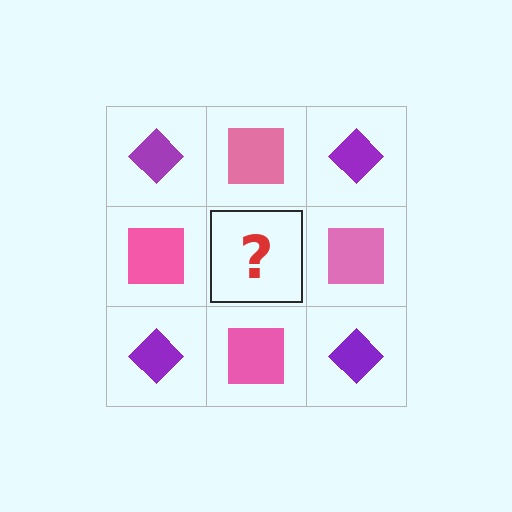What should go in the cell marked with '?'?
The missing cell should contain a purple diamond.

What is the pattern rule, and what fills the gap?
The rule is that it alternates purple diamond and pink square in a checkerboard pattern. The gap should be filled with a purple diamond.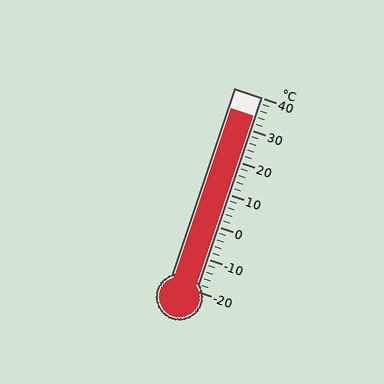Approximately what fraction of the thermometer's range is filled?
The thermometer is filled to approximately 90% of its range.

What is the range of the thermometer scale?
The thermometer scale ranges from -20°C to 40°C.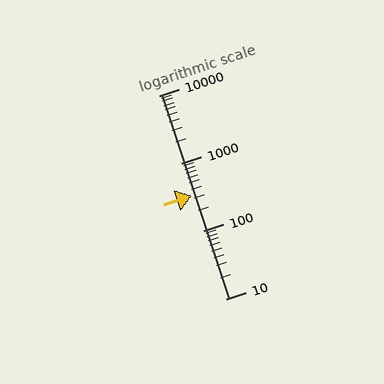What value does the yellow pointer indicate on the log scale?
The pointer indicates approximately 330.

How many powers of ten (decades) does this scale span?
The scale spans 3 decades, from 10 to 10000.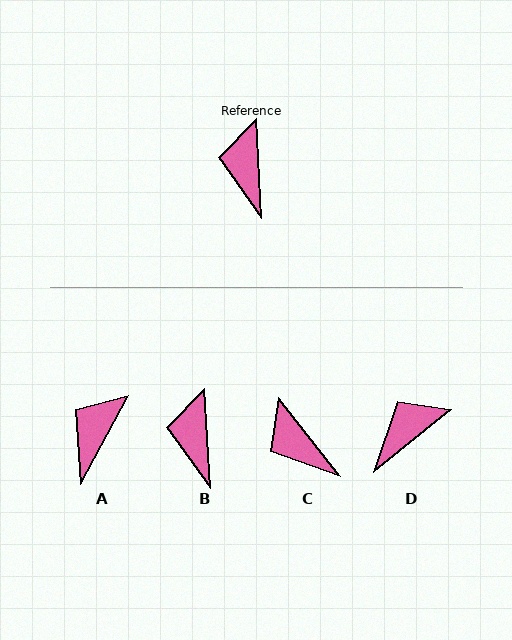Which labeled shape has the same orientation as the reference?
B.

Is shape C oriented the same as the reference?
No, it is off by about 35 degrees.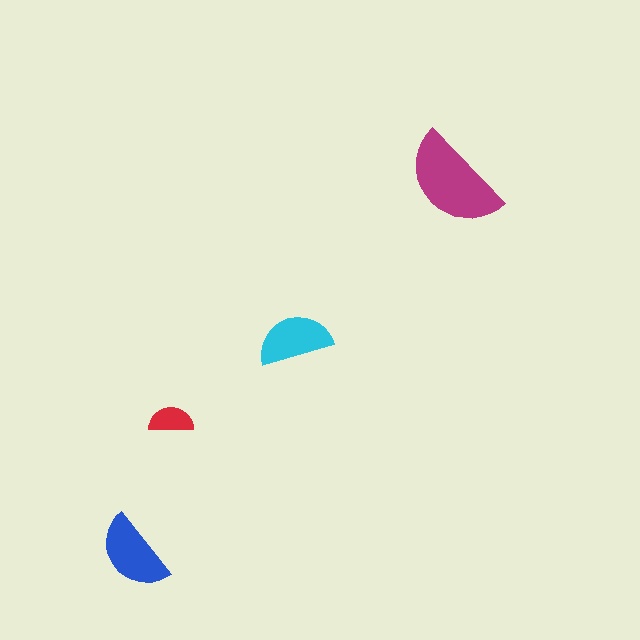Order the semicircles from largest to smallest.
the magenta one, the blue one, the cyan one, the red one.